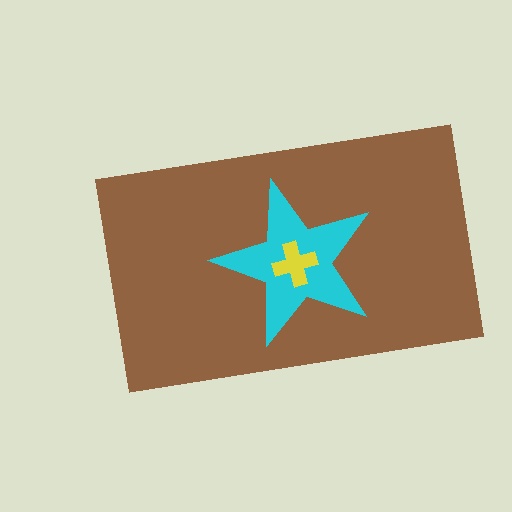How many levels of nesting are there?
3.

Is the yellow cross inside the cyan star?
Yes.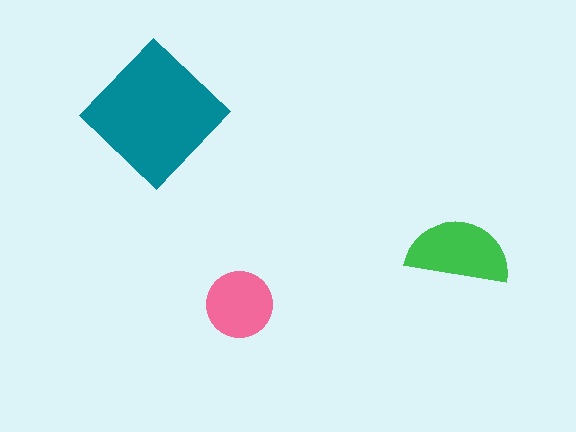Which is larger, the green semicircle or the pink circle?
The green semicircle.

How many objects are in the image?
There are 3 objects in the image.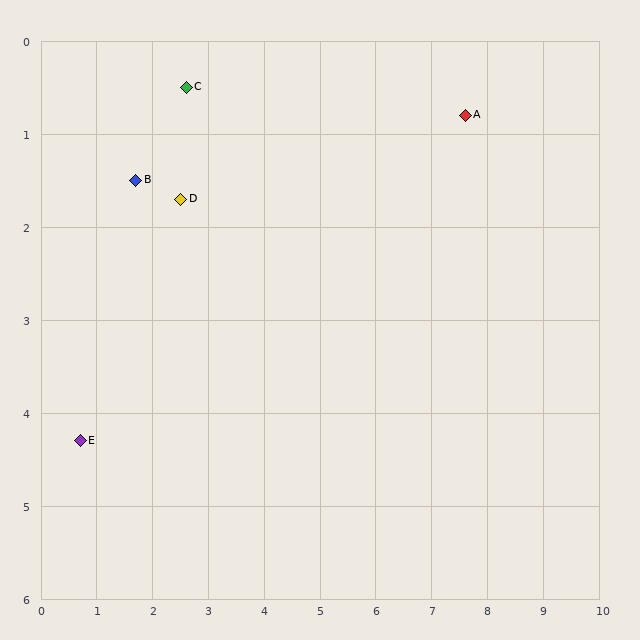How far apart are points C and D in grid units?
Points C and D are about 1.2 grid units apart.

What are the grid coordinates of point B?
Point B is at approximately (1.7, 1.5).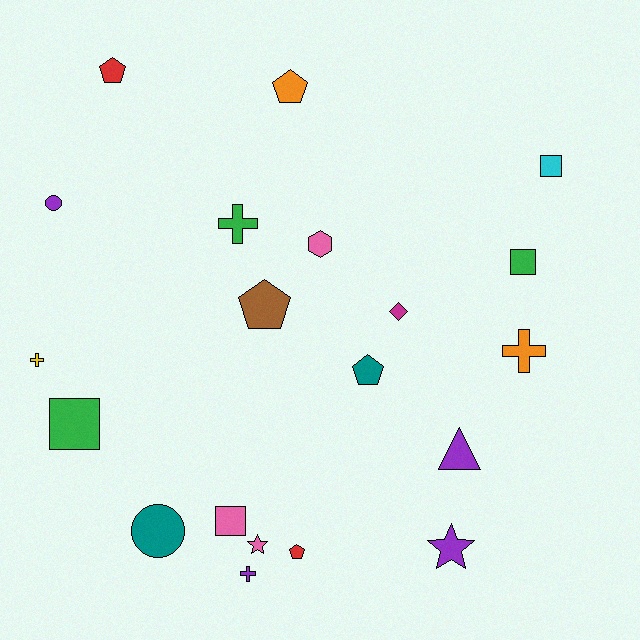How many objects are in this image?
There are 20 objects.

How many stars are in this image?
There are 2 stars.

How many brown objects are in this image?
There is 1 brown object.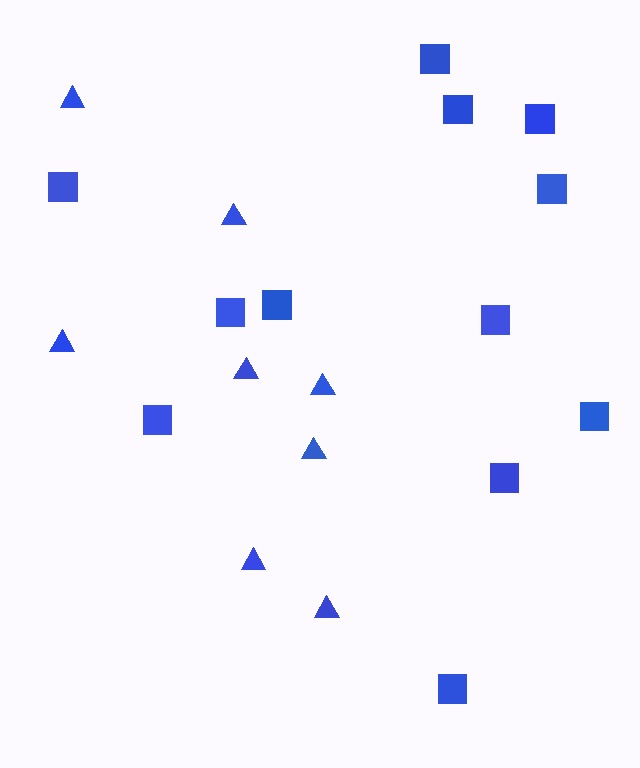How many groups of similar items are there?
There are 2 groups: one group of triangles (8) and one group of squares (12).